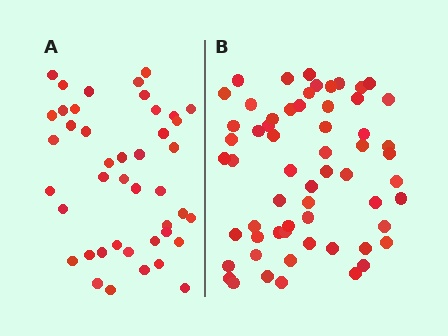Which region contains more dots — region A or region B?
Region B (the right region) has more dots.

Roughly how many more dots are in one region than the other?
Region B has approximately 15 more dots than region A.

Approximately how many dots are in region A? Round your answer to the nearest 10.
About 40 dots. (The exact count is 43, which rounds to 40.)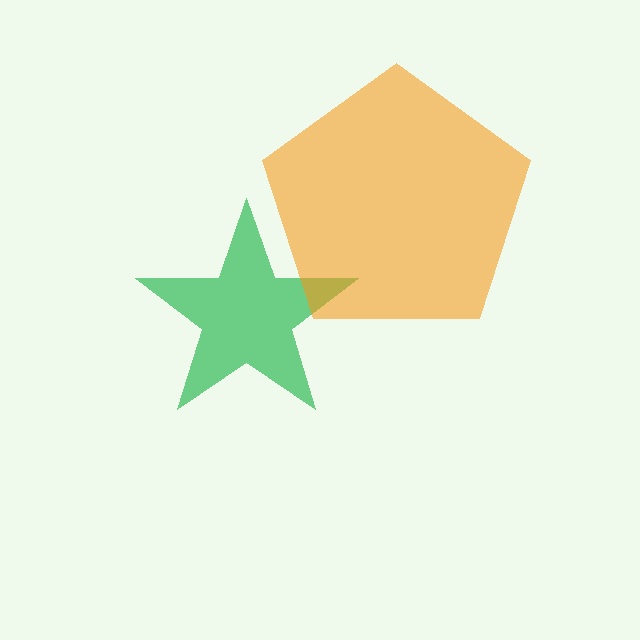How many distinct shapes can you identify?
There are 2 distinct shapes: a green star, an orange pentagon.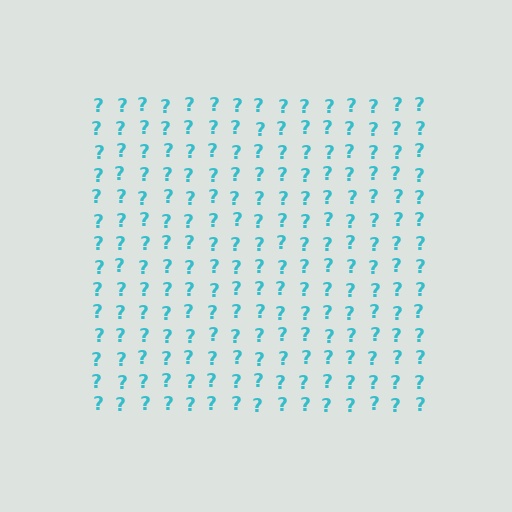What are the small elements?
The small elements are question marks.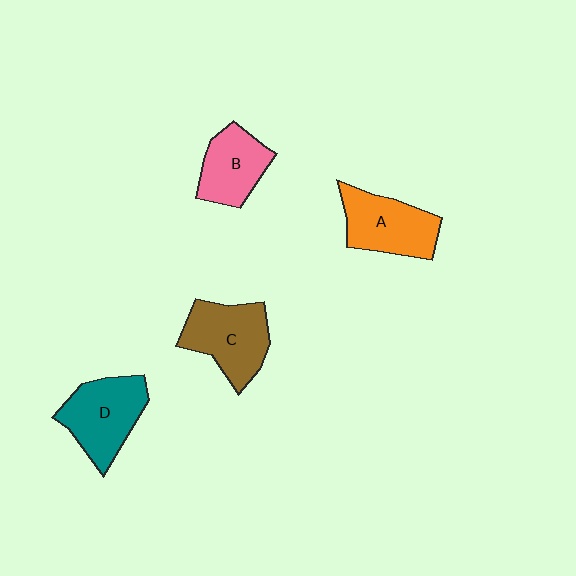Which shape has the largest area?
Shape C (brown).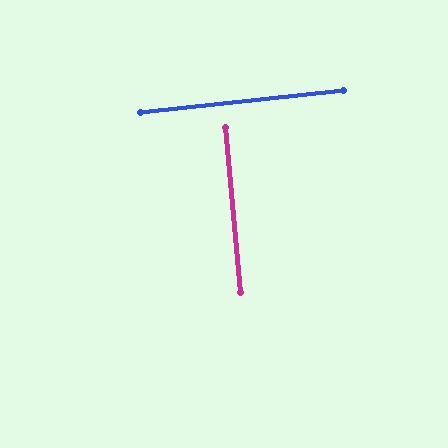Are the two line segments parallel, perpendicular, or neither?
Perpendicular — they meet at approximately 89°.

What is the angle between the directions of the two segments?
Approximately 89 degrees.